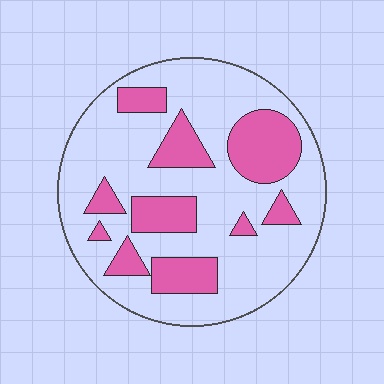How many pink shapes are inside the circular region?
10.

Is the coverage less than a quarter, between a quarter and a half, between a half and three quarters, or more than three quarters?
Between a quarter and a half.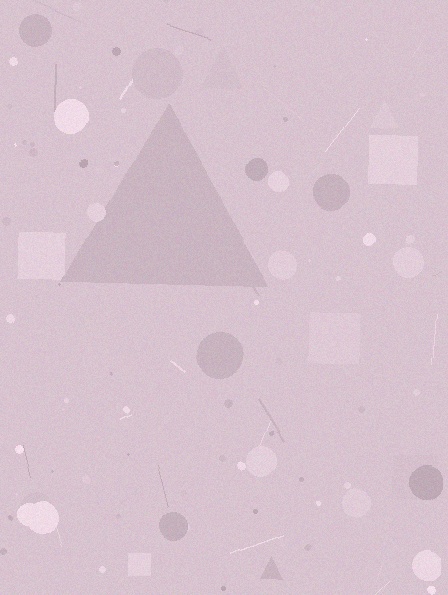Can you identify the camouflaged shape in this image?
The camouflaged shape is a triangle.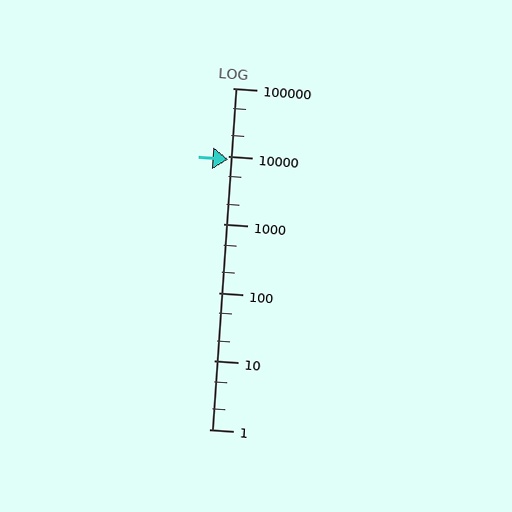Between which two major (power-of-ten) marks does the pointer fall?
The pointer is between 1000 and 10000.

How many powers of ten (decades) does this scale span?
The scale spans 5 decades, from 1 to 100000.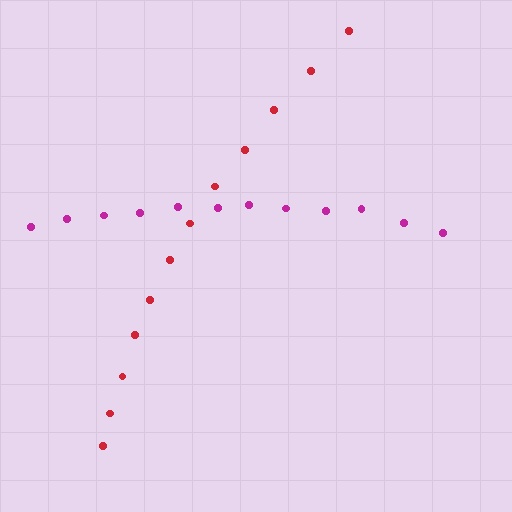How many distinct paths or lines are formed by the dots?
There are 2 distinct paths.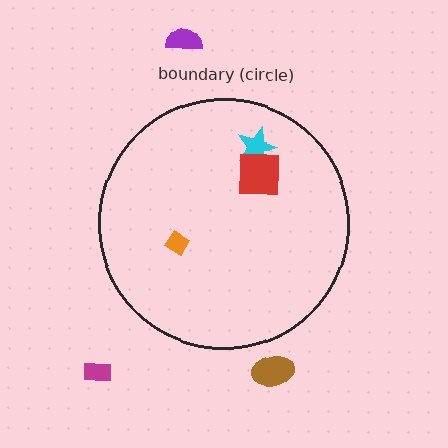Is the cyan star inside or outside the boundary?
Inside.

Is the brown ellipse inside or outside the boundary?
Outside.